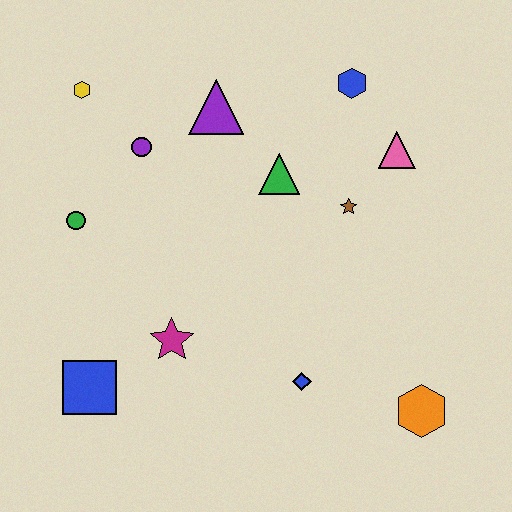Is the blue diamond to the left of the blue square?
No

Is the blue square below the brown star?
Yes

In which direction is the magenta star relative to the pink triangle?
The magenta star is to the left of the pink triangle.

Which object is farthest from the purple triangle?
The orange hexagon is farthest from the purple triangle.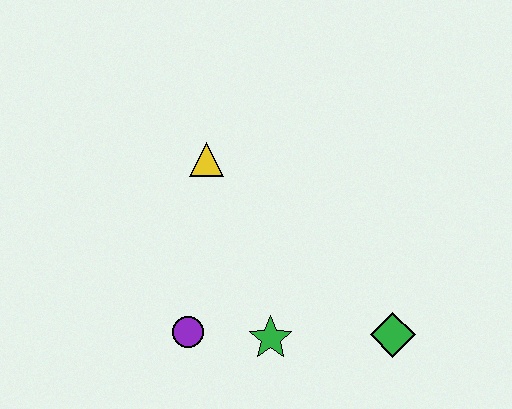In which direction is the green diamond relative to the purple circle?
The green diamond is to the right of the purple circle.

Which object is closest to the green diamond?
The green star is closest to the green diamond.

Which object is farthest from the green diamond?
The yellow triangle is farthest from the green diamond.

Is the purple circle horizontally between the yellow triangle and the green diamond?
No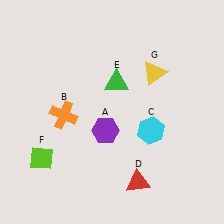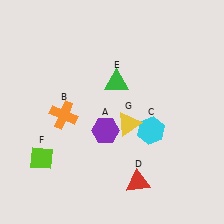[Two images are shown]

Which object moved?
The yellow triangle (G) moved down.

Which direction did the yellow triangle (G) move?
The yellow triangle (G) moved down.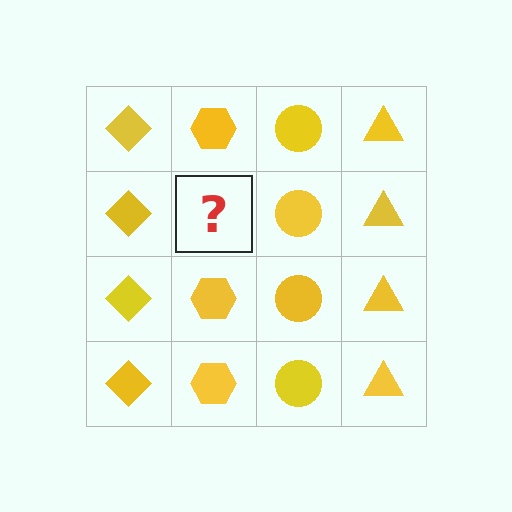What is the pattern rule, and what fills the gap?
The rule is that each column has a consistent shape. The gap should be filled with a yellow hexagon.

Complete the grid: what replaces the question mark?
The question mark should be replaced with a yellow hexagon.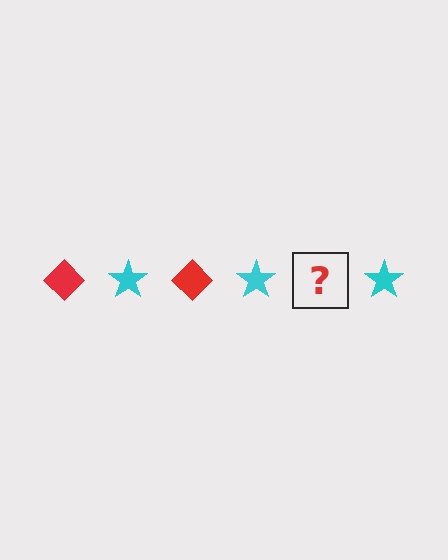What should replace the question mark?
The question mark should be replaced with a red diamond.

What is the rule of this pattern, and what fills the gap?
The rule is that the pattern alternates between red diamond and cyan star. The gap should be filled with a red diamond.